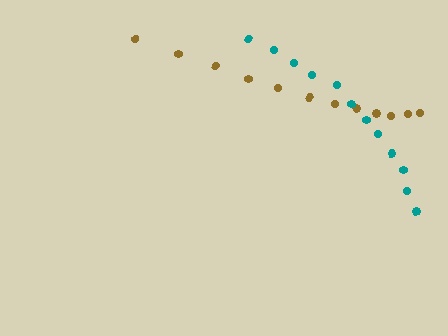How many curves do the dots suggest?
There are 2 distinct paths.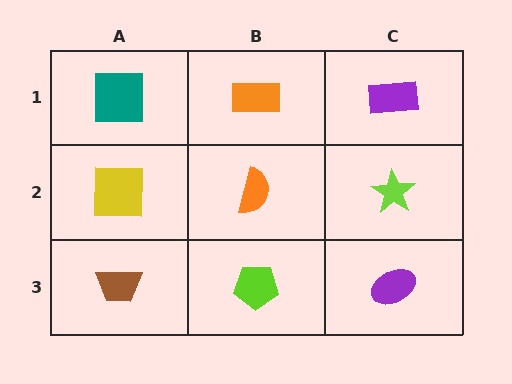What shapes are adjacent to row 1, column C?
A lime star (row 2, column C), an orange rectangle (row 1, column B).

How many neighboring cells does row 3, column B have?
3.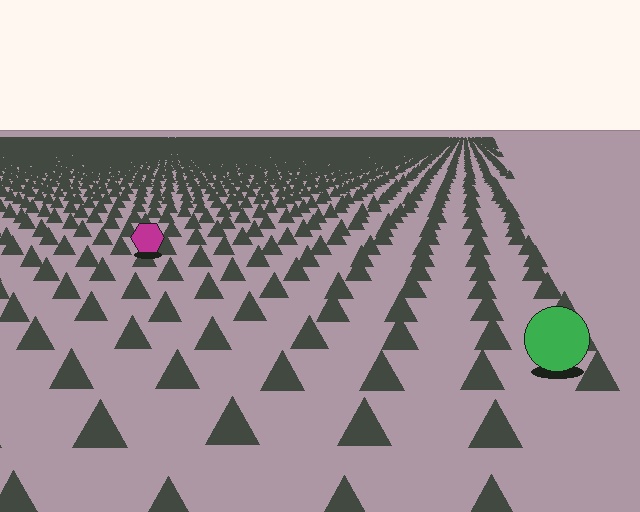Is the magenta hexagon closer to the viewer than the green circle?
No. The green circle is closer — you can tell from the texture gradient: the ground texture is coarser near it.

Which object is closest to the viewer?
The green circle is closest. The texture marks near it are larger and more spread out.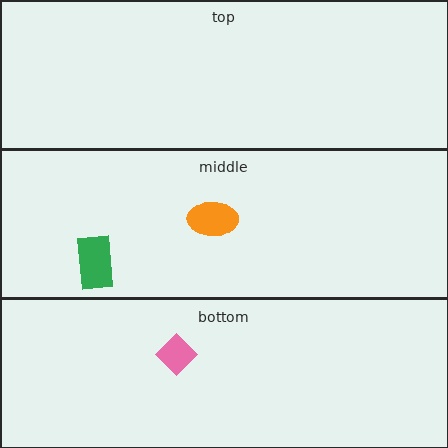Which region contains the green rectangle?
The middle region.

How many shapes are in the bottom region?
1.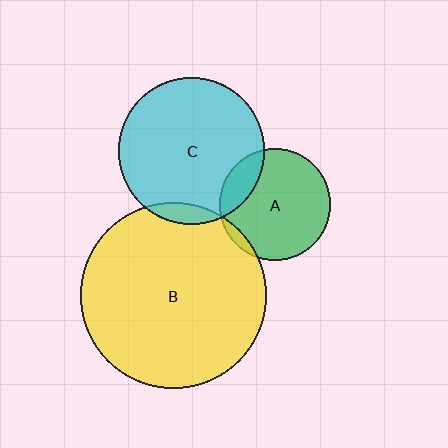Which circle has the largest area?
Circle B (yellow).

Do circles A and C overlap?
Yes.